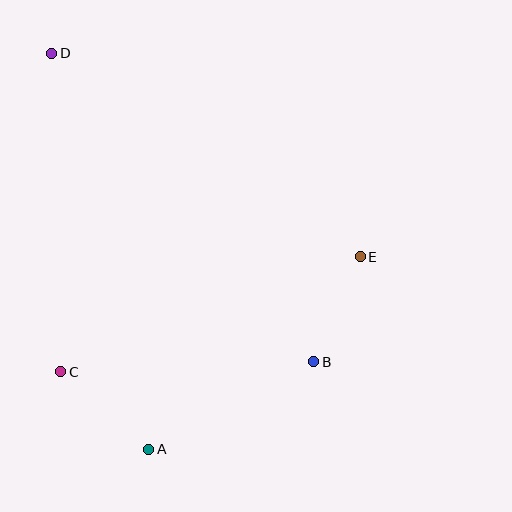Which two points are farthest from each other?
Points A and D are farthest from each other.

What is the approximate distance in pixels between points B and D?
The distance between B and D is approximately 404 pixels.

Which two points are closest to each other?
Points B and E are closest to each other.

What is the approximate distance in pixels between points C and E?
The distance between C and E is approximately 321 pixels.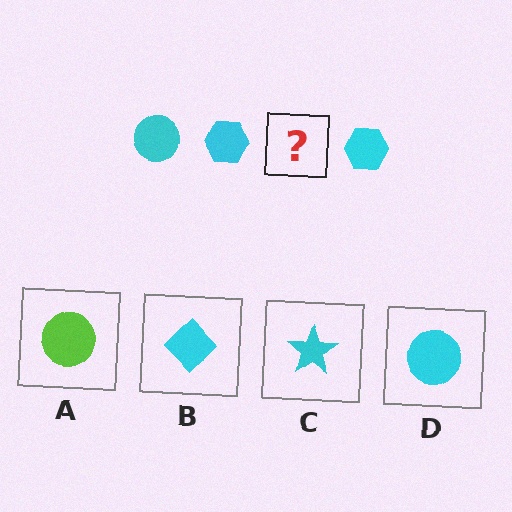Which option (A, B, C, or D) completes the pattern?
D.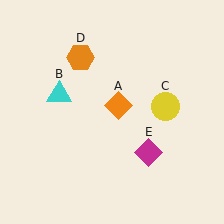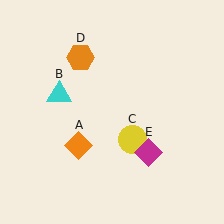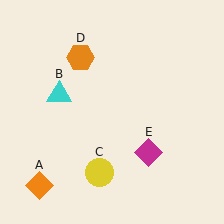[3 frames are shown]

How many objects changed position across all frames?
2 objects changed position: orange diamond (object A), yellow circle (object C).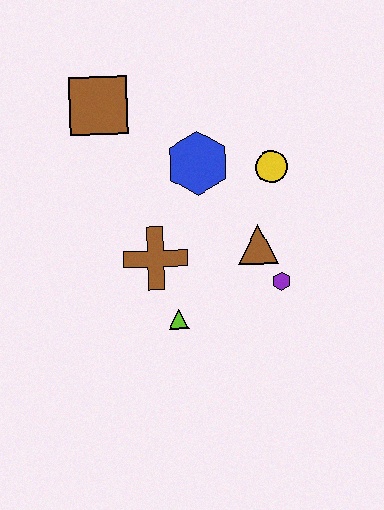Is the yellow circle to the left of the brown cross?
No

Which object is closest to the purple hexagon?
The brown triangle is closest to the purple hexagon.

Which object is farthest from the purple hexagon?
The brown square is farthest from the purple hexagon.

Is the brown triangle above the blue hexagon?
No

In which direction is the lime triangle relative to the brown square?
The lime triangle is below the brown square.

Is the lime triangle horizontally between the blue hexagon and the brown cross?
Yes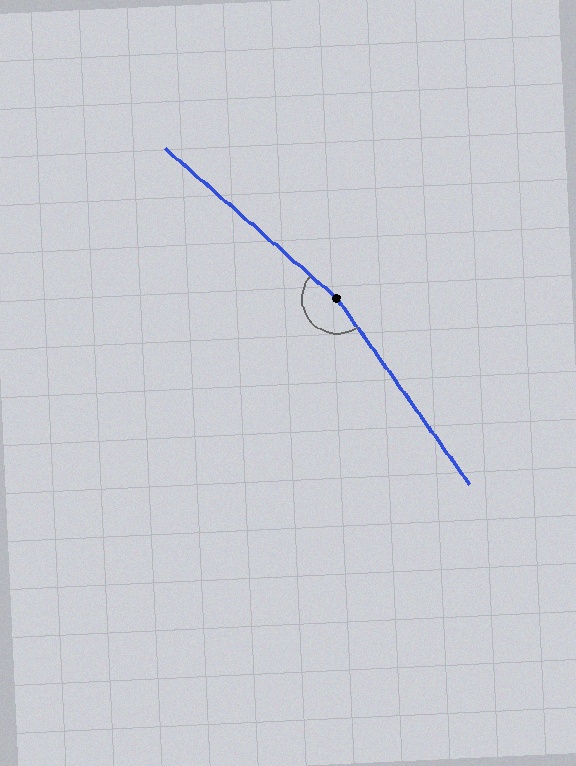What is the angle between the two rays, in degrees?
Approximately 167 degrees.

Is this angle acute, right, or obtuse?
It is obtuse.